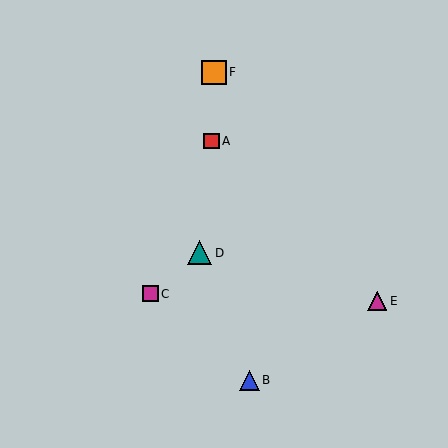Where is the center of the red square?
The center of the red square is at (211, 141).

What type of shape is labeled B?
Shape B is a blue triangle.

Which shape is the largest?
The orange square (labeled F) is the largest.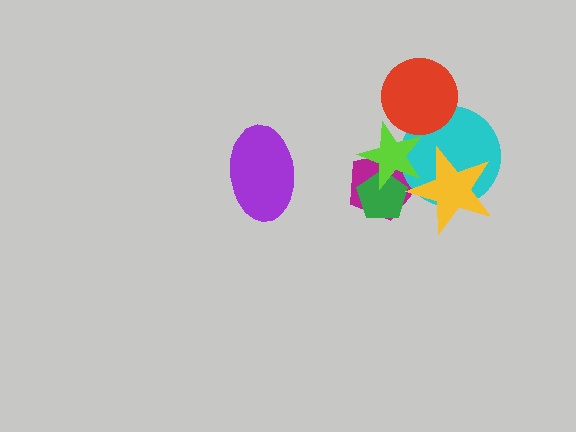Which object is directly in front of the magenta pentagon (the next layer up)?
The cyan circle is directly in front of the magenta pentagon.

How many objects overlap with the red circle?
2 objects overlap with the red circle.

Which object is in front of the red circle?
The lime star is in front of the red circle.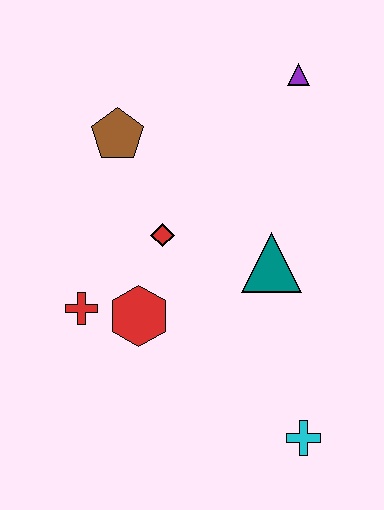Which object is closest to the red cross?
The red hexagon is closest to the red cross.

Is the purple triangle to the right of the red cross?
Yes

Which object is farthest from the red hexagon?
The purple triangle is farthest from the red hexagon.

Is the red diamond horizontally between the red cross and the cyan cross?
Yes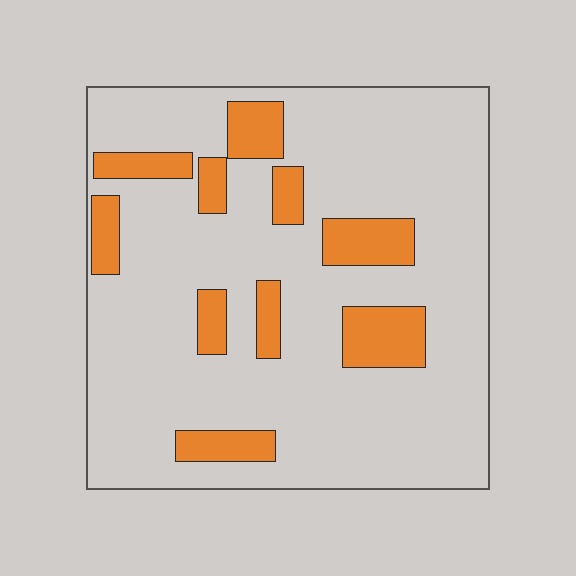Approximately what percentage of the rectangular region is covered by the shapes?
Approximately 20%.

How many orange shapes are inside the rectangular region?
10.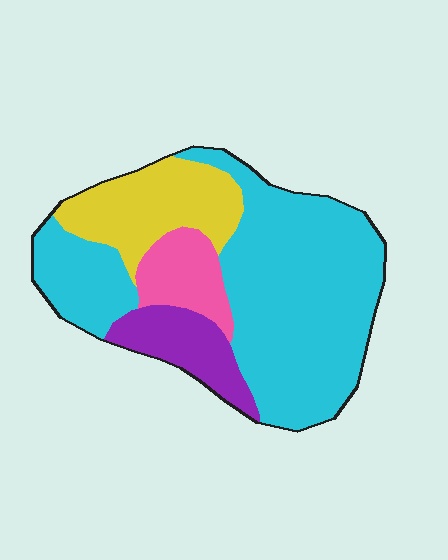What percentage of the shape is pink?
Pink covers 10% of the shape.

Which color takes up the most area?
Cyan, at roughly 60%.